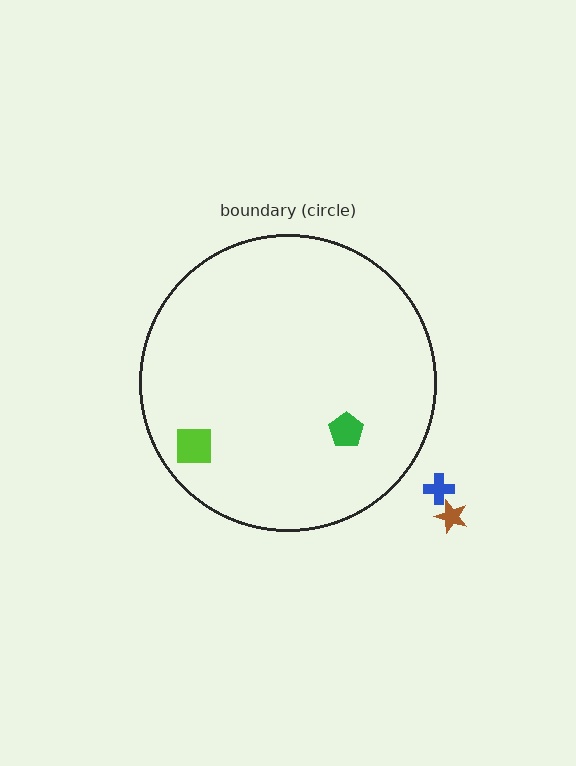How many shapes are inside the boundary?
2 inside, 2 outside.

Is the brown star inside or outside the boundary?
Outside.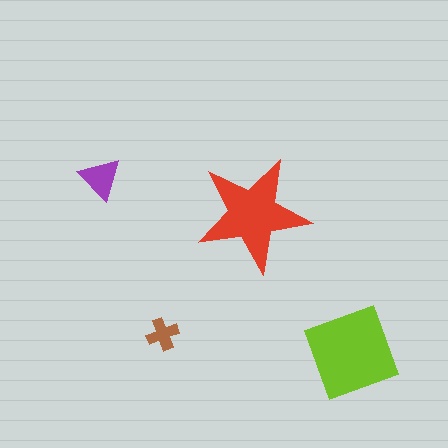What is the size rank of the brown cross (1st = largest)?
4th.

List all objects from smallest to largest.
The brown cross, the purple triangle, the red star, the lime square.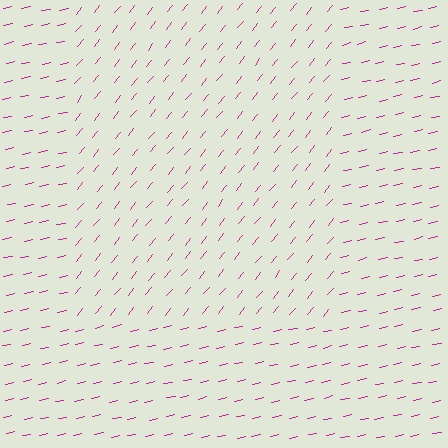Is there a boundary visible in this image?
Yes, there is a texture boundary formed by a change in line orientation.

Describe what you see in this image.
The image is filled with small magenta line segments. A rectangle region in the image has lines oriented differently from the surrounding lines, creating a visible texture boundary.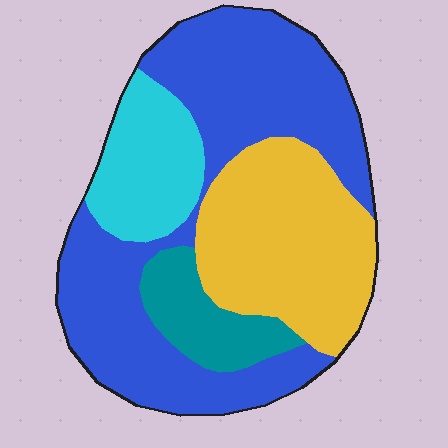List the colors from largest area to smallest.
From largest to smallest: blue, yellow, cyan, teal.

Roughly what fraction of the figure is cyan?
Cyan covers around 15% of the figure.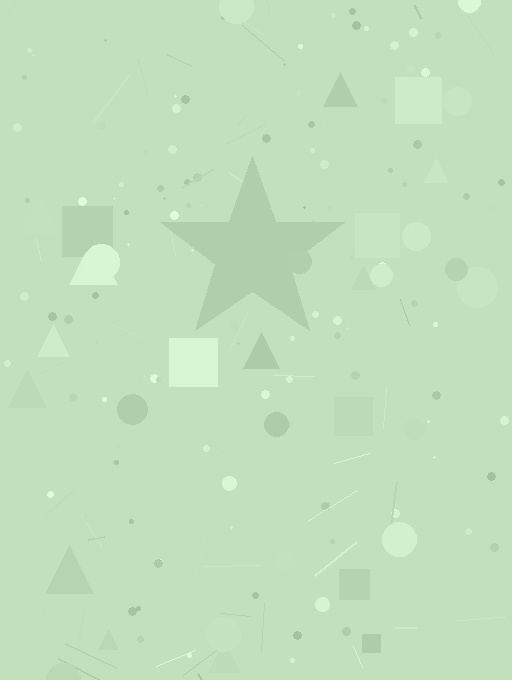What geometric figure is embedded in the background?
A star is embedded in the background.